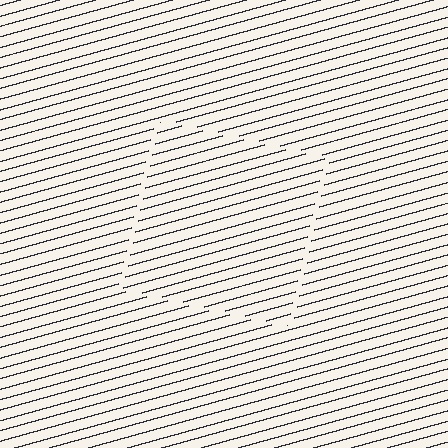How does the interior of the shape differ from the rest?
The interior of the shape contains the same grating, shifted by half a period — the contour is defined by the phase discontinuity where line-ends from the inner and outer gratings abut.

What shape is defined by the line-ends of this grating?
An illusory square. The interior of the shape contains the same grating, shifted by half a period — the contour is defined by the phase discontinuity where line-ends from the inner and outer gratings abut.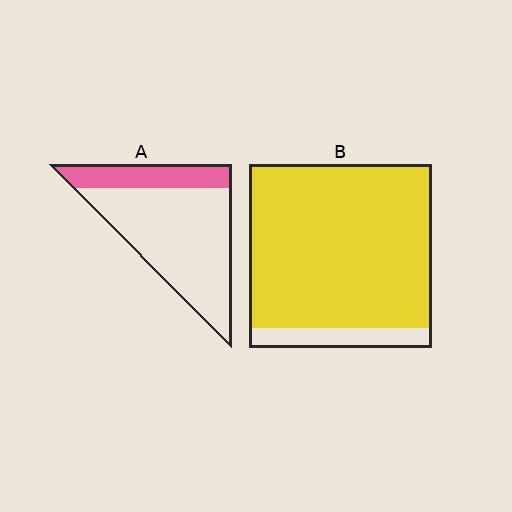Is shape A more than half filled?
No.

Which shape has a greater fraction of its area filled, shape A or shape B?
Shape B.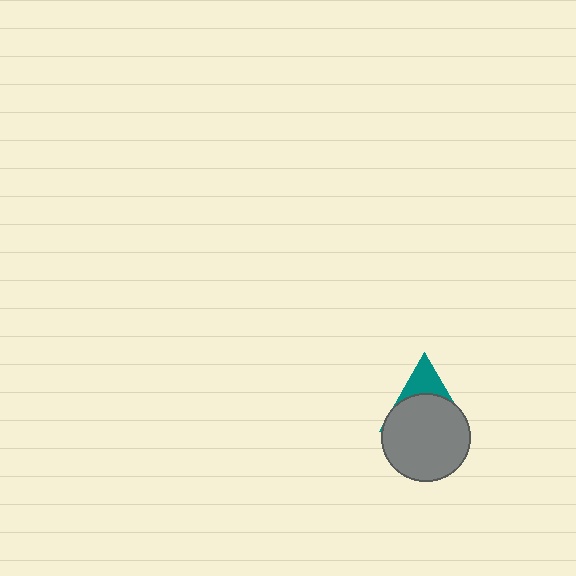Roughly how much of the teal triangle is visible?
A small part of it is visible (roughly 31%).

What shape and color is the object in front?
The object in front is a gray circle.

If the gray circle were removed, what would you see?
You would see the complete teal triangle.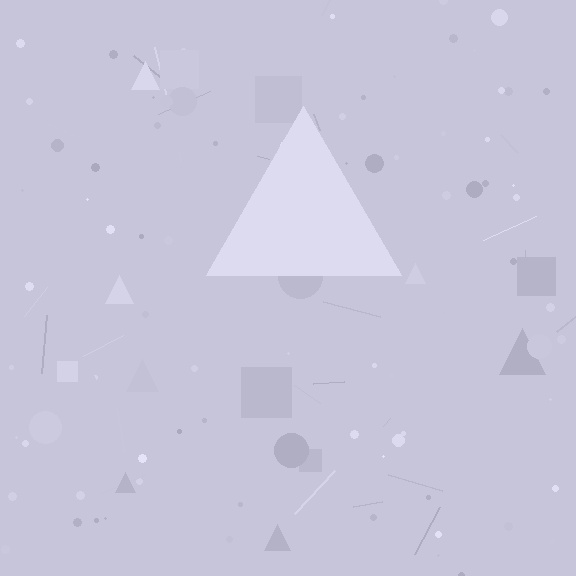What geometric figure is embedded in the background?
A triangle is embedded in the background.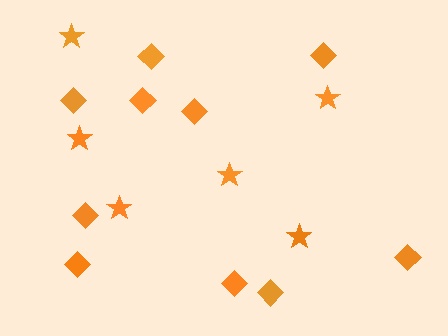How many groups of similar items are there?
There are 2 groups: one group of diamonds (10) and one group of stars (6).